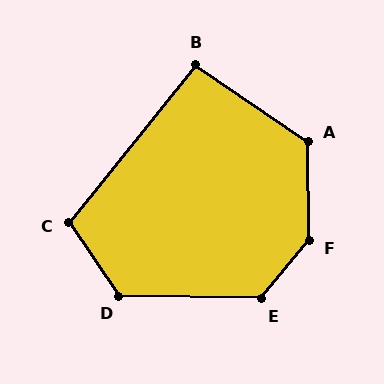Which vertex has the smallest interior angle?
B, at approximately 95 degrees.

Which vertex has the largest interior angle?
F, at approximately 140 degrees.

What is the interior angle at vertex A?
Approximately 125 degrees (obtuse).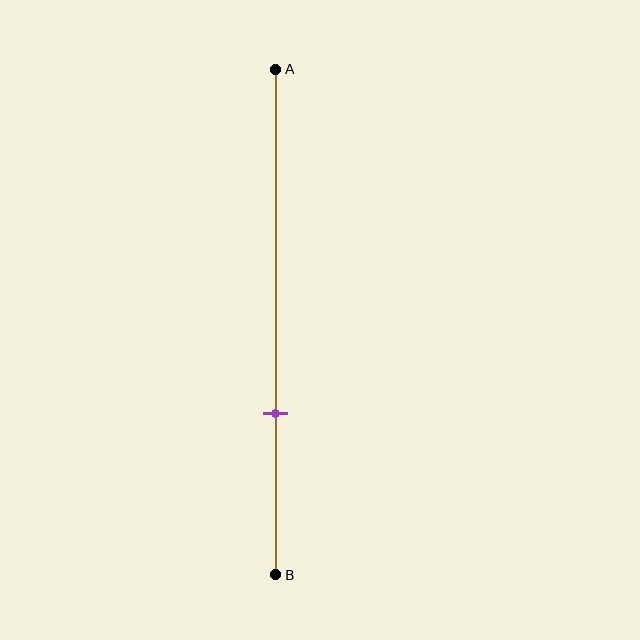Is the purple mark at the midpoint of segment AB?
No, the mark is at about 70% from A, not at the 50% midpoint.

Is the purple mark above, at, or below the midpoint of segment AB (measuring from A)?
The purple mark is below the midpoint of segment AB.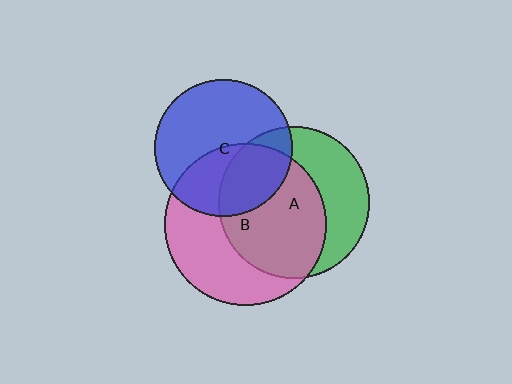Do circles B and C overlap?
Yes.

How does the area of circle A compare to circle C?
Approximately 1.2 times.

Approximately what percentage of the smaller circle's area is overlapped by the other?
Approximately 40%.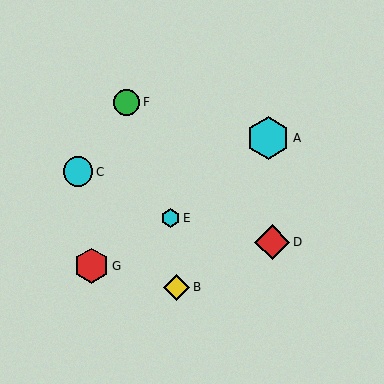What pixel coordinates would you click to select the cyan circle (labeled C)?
Click at (78, 172) to select the cyan circle C.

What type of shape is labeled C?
Shape C is a cyan circle.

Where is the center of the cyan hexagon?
The center of the cyan hexagon is at (171, 218).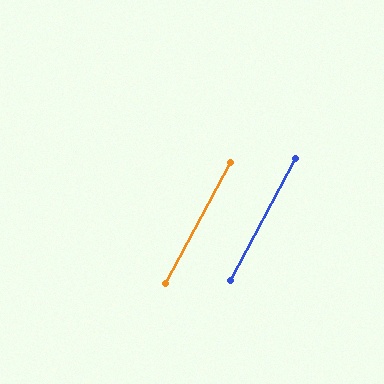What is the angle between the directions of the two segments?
Approximately 0 degrees.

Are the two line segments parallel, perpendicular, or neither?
Parallel — their directions differ by only 0.2°.